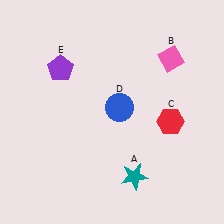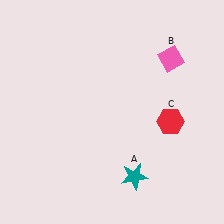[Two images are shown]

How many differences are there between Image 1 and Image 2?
There are 2 differences between the two images.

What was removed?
The purple pentagon (E), the blue circle (D) were removed in Image 2.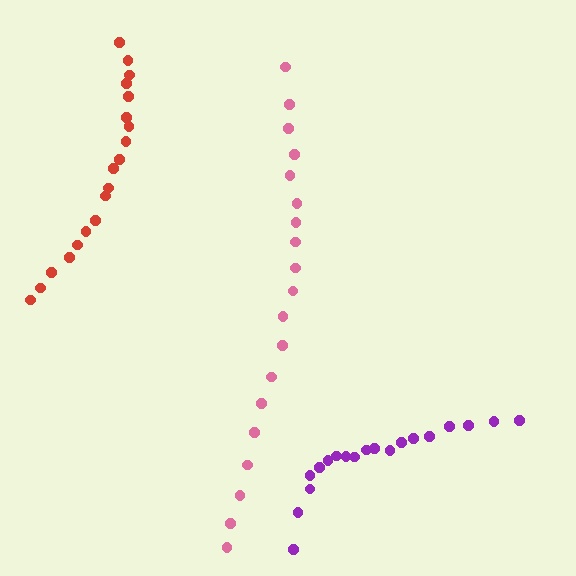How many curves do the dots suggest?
There are 3 distinct paths.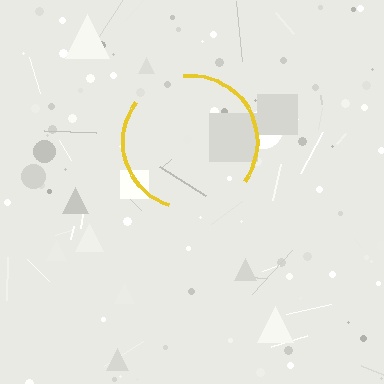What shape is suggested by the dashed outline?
The dashed outline suggests a circle.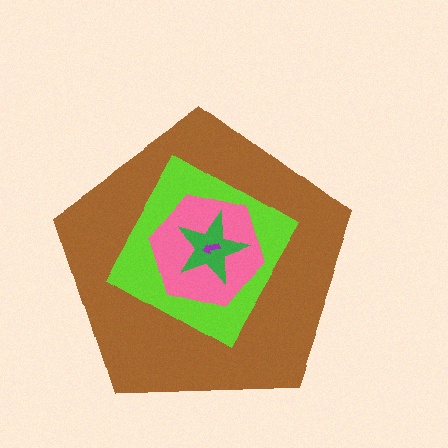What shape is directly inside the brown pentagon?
The lime square.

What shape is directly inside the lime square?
The pink hexagon.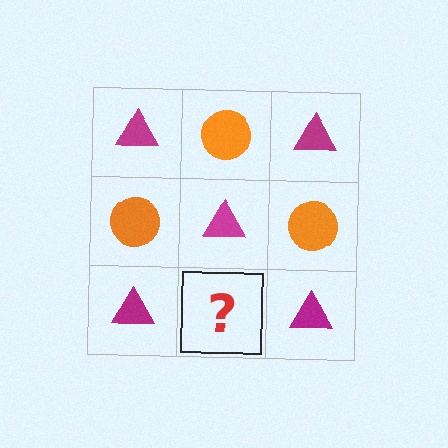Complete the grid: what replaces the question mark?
The question mark should be replaced with an orange circle.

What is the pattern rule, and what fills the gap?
The rule is that it alternates magenta triangle and orange circle in a checkerboard pattern. The gap should be filled with an orange circle.